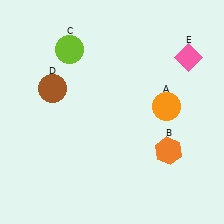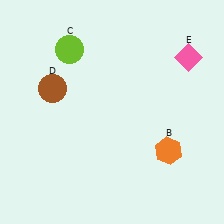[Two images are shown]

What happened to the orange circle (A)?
The orange circle (A) was removed in Image 2. It was in the top-right area of Image 1.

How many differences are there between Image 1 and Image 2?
There is 1 difference between the two images.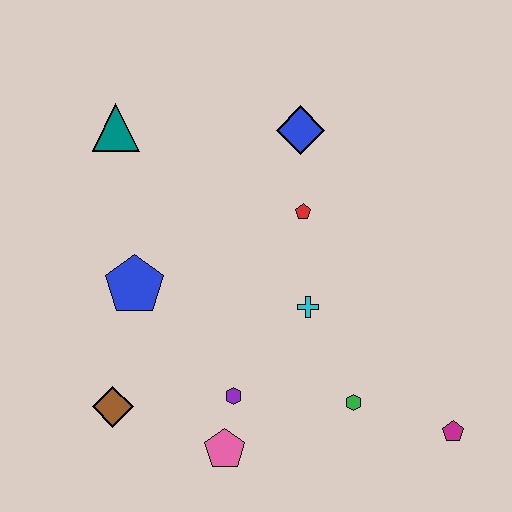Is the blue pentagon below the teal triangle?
Yes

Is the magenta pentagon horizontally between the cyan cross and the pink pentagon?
No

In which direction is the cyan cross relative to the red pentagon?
The cyan cross is below the red pentagon.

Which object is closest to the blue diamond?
The red pentagon is closest to the blue diamond.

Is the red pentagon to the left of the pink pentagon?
No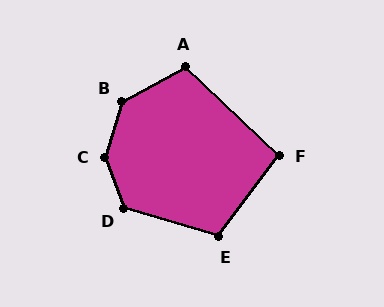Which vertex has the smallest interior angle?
F, at approximately 97 degrees.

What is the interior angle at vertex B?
Approximately 136 degrees (obtuse).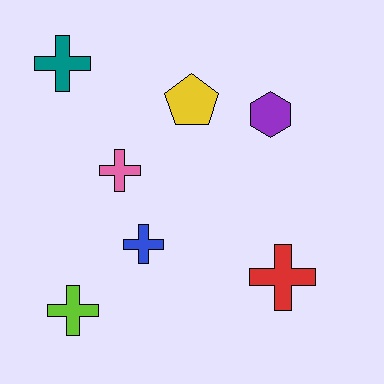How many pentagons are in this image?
There is 1 pentagon.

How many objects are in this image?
There are 7 objects.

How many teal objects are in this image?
There is 1 teal object.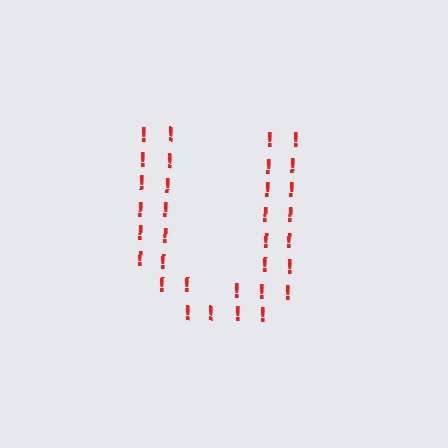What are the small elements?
The small elements are exclamation marks.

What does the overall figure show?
The overall figure shows the letter U.